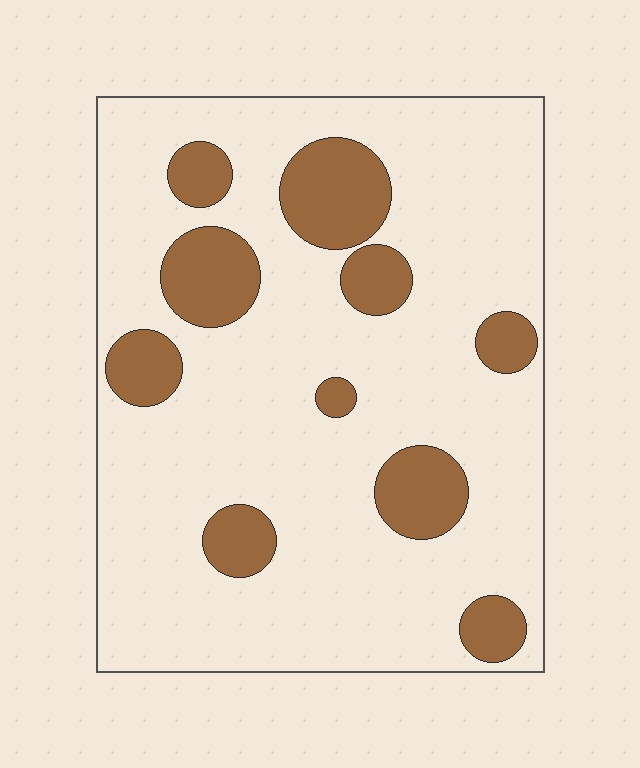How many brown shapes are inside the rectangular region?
10.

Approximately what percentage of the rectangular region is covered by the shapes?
Approximately 20%.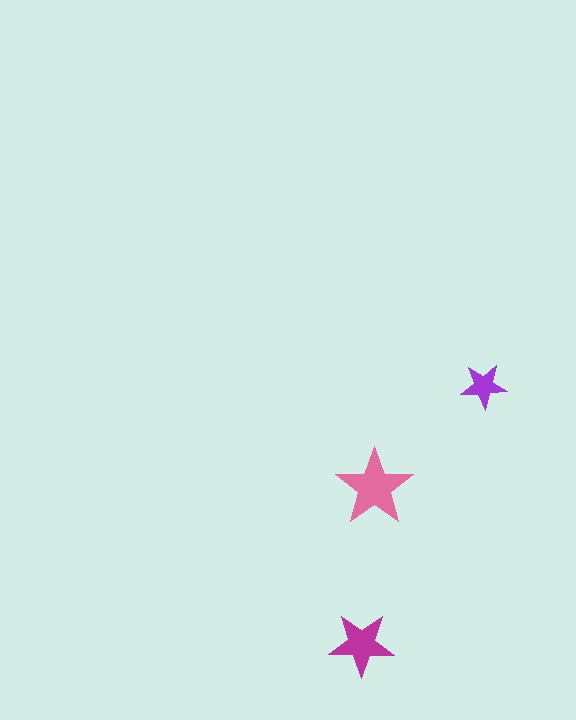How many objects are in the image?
There are 3 objects in the image.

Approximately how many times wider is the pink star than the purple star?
About 1.5 times wider.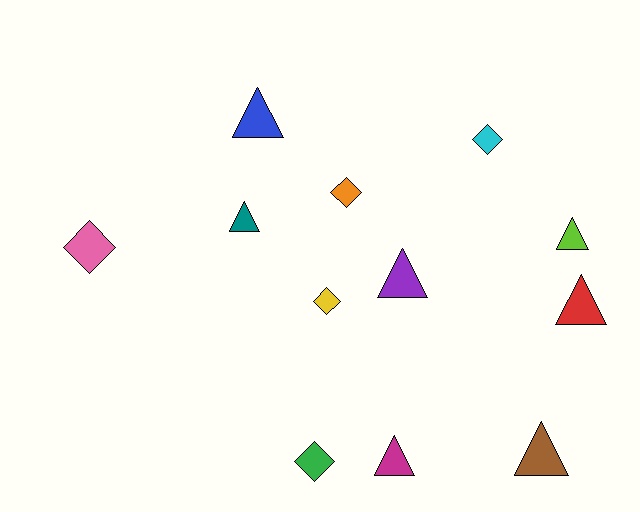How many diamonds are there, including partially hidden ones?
There are 5 diamonds.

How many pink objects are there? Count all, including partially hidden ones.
There is 1 pink object.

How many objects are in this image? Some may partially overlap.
There are 12 objects.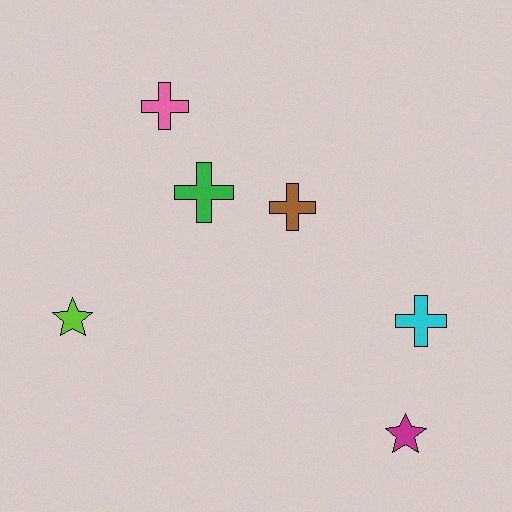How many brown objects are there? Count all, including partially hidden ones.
There is 1 brown object.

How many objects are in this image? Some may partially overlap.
There are 6 objects.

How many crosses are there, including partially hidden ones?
There are 4 crosses.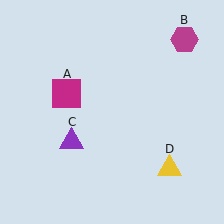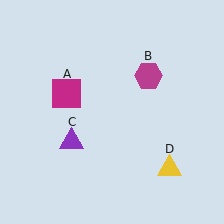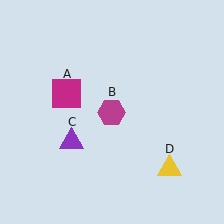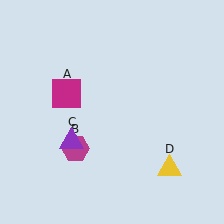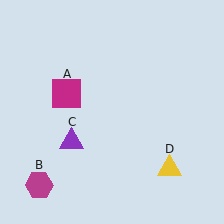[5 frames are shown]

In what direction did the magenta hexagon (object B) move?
The magenta hexagon (object B) moved down and to the left.